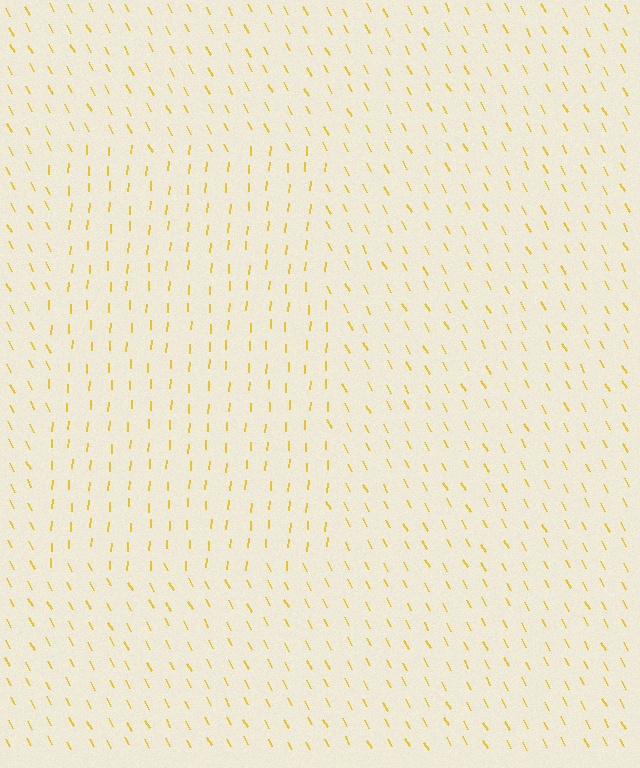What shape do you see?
I see a rectangle.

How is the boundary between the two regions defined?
The boundary is defined purely by a change in line orientation (approximately 32 degrees difference). All lines are the same color and thickness.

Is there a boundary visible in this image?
Yes, there is a texture boundary formed by a change in line orientation.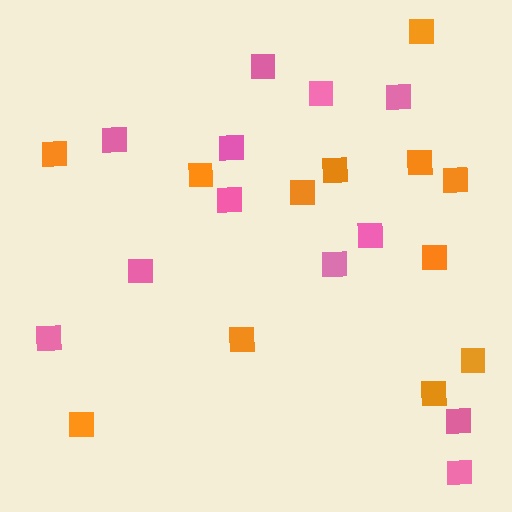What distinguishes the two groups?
There are 2 groups: one group of pink squares (12) and one group of orange squares (12).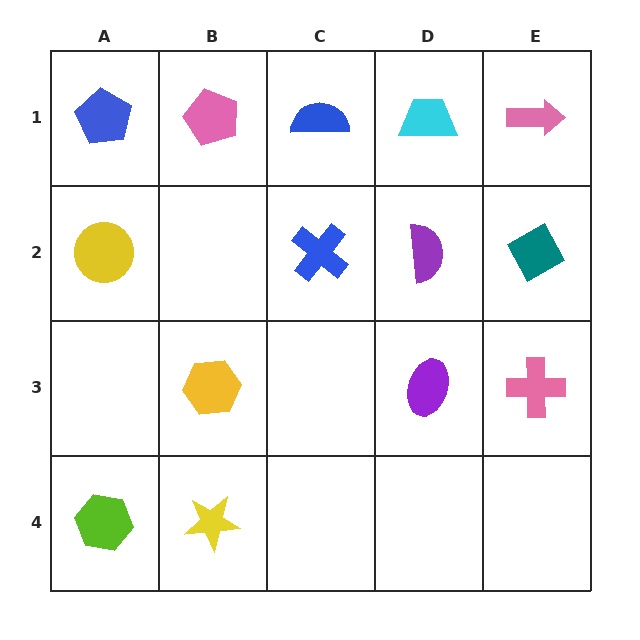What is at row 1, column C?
A blue semicircle.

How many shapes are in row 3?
3 shapes.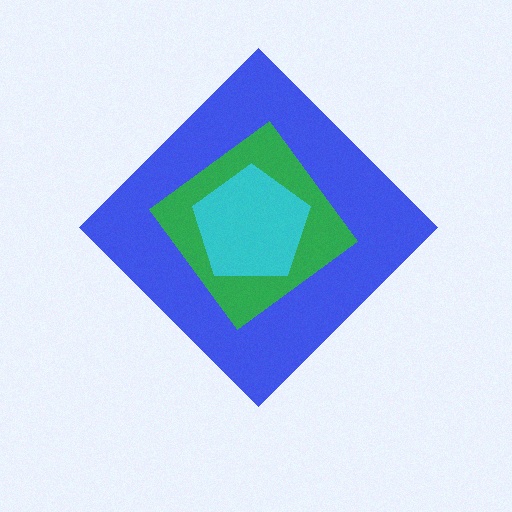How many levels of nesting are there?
3.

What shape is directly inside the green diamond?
The cyan pentagon.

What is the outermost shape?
The blue diamond.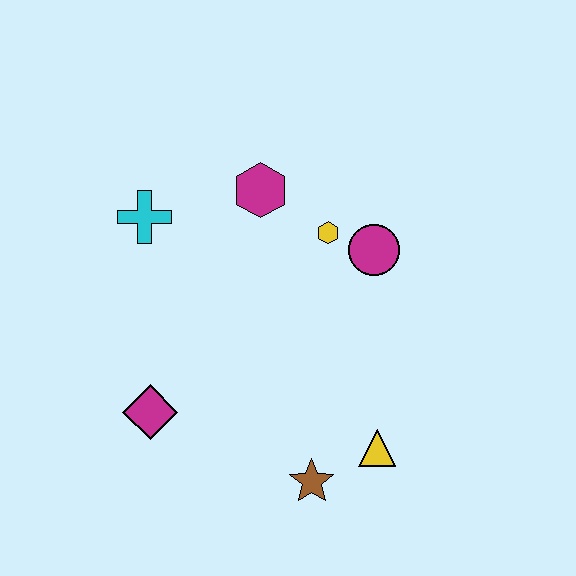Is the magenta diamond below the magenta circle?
Yes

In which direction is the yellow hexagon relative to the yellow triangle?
The yellow hexagon is above the yellow triangle.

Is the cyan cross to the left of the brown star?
Yes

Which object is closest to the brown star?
The yellow triangle is closest to the brown star.